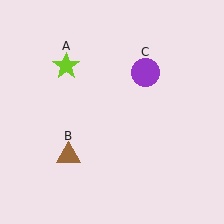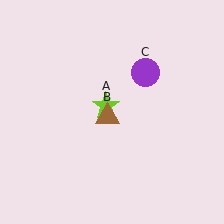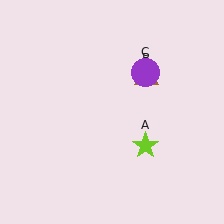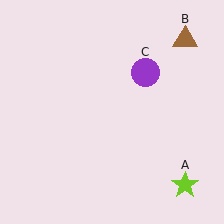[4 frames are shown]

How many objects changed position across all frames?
2 objects changed position: lime star (object A), brown triangle (object B).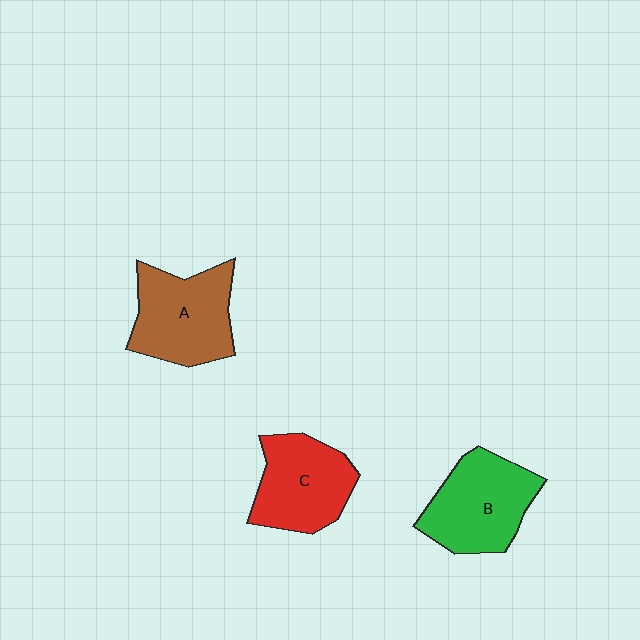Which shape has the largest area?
Shape A (brown).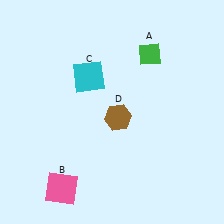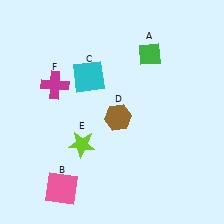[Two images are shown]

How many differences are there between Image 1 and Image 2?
There are 2 differences between the two images.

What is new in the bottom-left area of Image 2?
A lime star (E) was added in the bottom-left area of Image 2.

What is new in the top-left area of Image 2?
A magenta cross (F) was added in the top-left area of Image 2.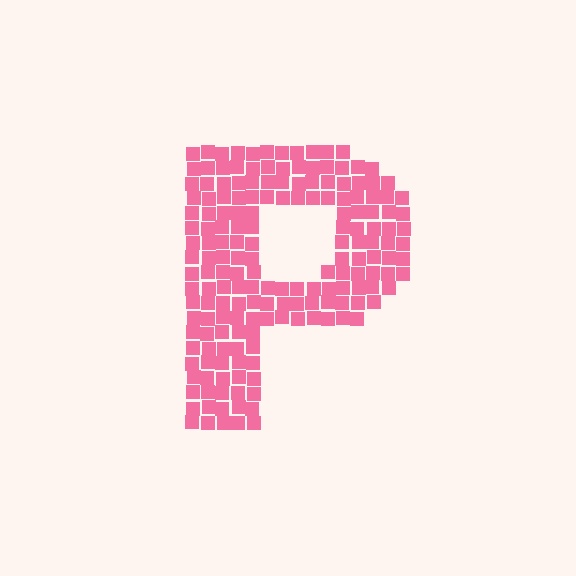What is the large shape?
The large shape is the letter P.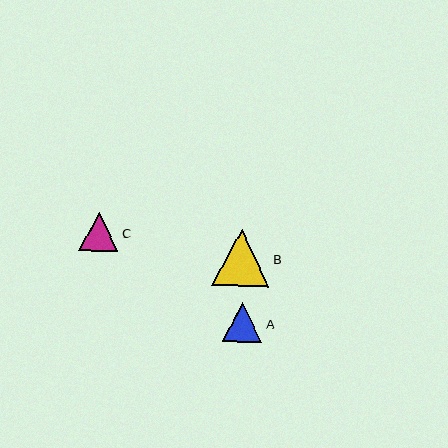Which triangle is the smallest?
Triangle C is the smallest with a size of approximately 39 pixels.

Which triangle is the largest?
Triangle B is the largest with a size of approximately 57 pixels.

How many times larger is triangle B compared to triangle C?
Triangle B is approximately 1.5 times the size of triangle C.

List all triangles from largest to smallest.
From largest to smallest: B, A, C.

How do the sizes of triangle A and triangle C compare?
Triangle A and triangle C are approximately the same size.